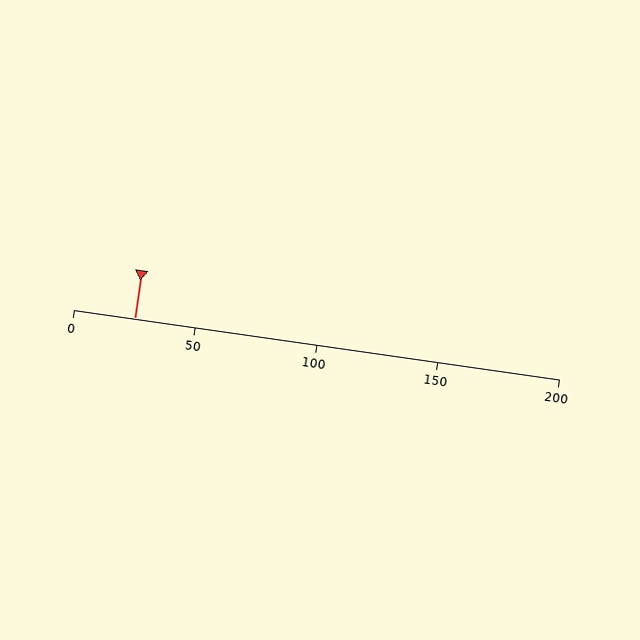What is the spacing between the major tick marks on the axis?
The major ticks are spaced 50 apart.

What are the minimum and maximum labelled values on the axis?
The axis runs from 0 to 200.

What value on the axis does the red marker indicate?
The marker indicates approximately 25.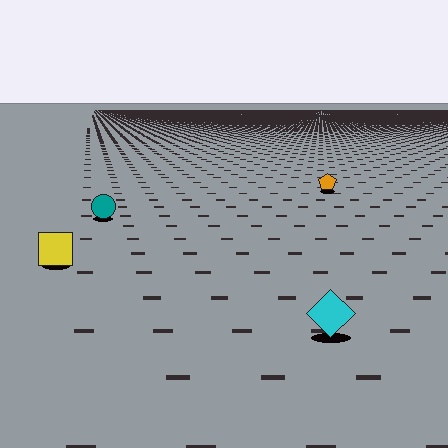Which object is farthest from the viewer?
The orange pentagon is farthest from the viewer. It appears smaller and the ground texture around it is denser.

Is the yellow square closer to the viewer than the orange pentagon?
Yes. The yellow square is closer — you can tell from the texture gradient: the ground texture is coarser near it.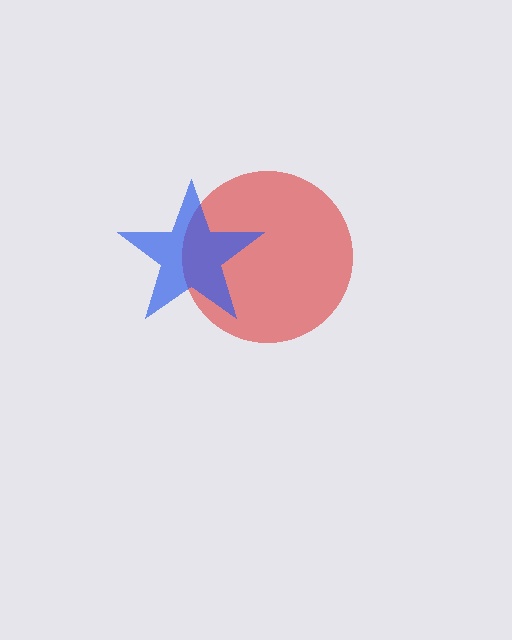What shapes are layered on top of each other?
The layered shapes are: a red circle, a blue star.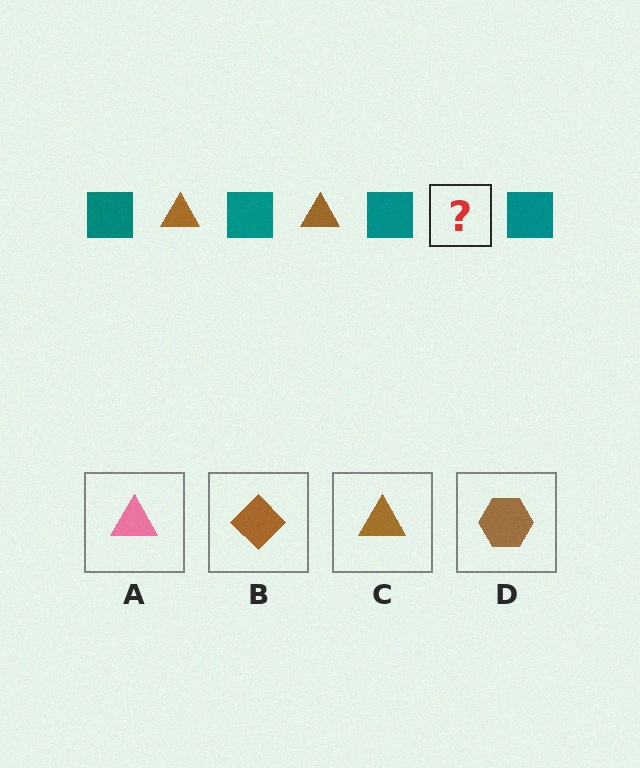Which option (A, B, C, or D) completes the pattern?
C.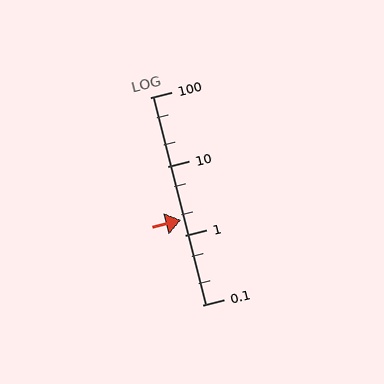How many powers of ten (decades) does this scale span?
The scale spans 3 decades, from 0.1 to 100.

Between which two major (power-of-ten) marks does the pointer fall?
The pointer is between 1 and 10.